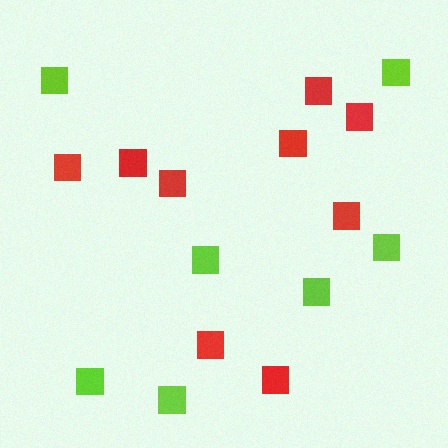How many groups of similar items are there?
There are 2 groups: one group of lime squares (7) and one group of red squares (9).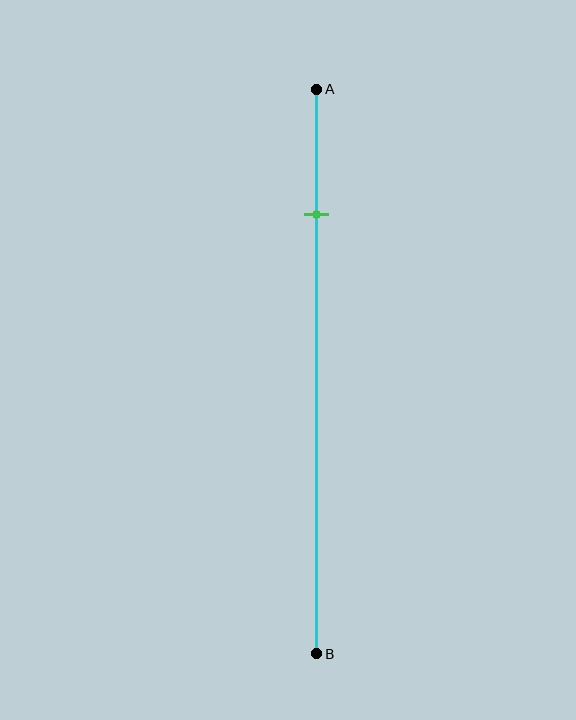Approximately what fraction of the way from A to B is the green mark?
The green mark is approximately 20% of the way from A to B.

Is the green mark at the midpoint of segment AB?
No, the mark is at about 20% from A, not at the 50% midpoint.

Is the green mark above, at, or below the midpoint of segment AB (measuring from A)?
The green mark is above the midpoint of segment AB.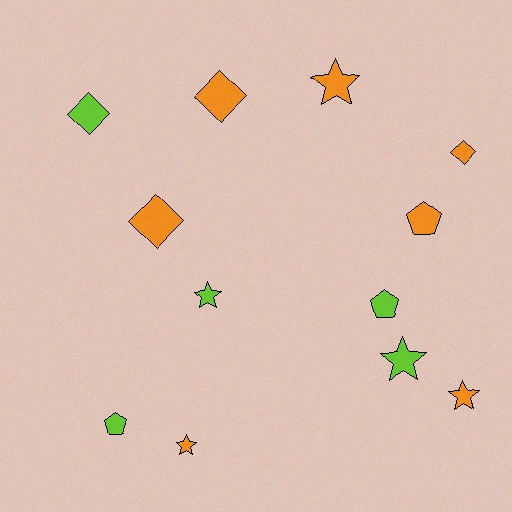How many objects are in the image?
There are 12 objects.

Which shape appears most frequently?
Star, with 5 objects.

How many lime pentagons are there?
There are 2 lime pentagons.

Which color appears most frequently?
Orange, with 7 objects.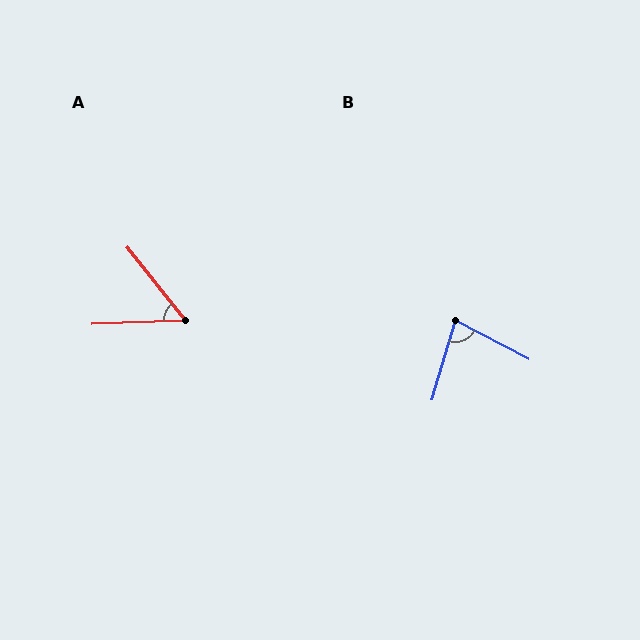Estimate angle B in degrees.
Approximately 79 degrees.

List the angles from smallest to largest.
A (54°), B (79°).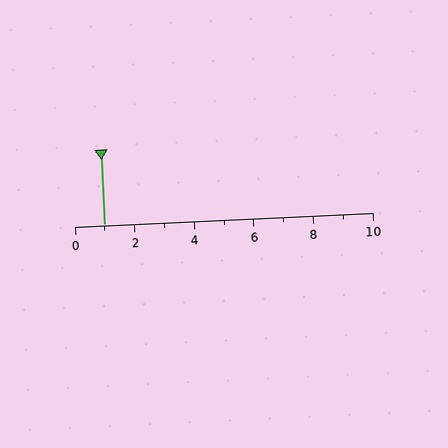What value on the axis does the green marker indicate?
The marker indicates approximately 1.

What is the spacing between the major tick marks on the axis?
The major ticks are spaced 2 apart.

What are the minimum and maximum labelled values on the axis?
The axis runs from 0 to 10.